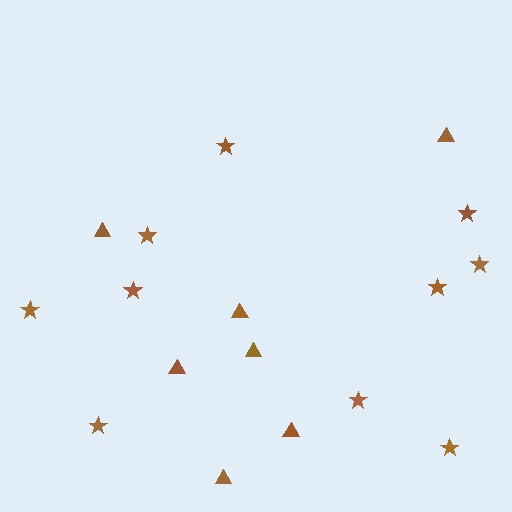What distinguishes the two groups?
There are 2 groups: one group of triangles (7) and one group of stars (10).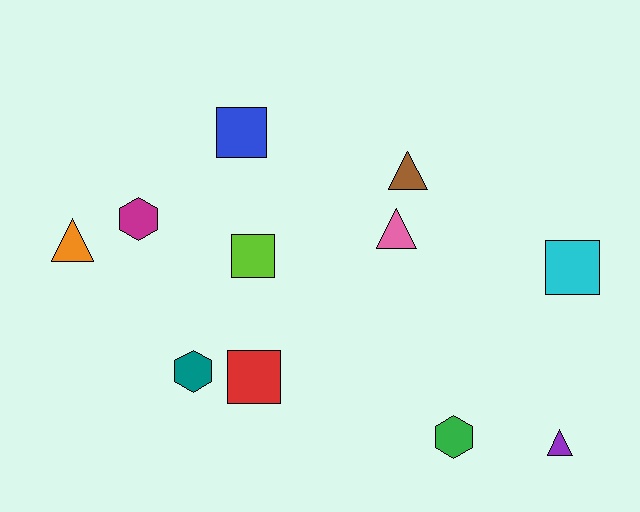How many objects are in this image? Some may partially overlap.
There are 11 objects.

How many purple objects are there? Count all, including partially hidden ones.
There is 1 purple object.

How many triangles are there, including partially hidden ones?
There are 4 triangles.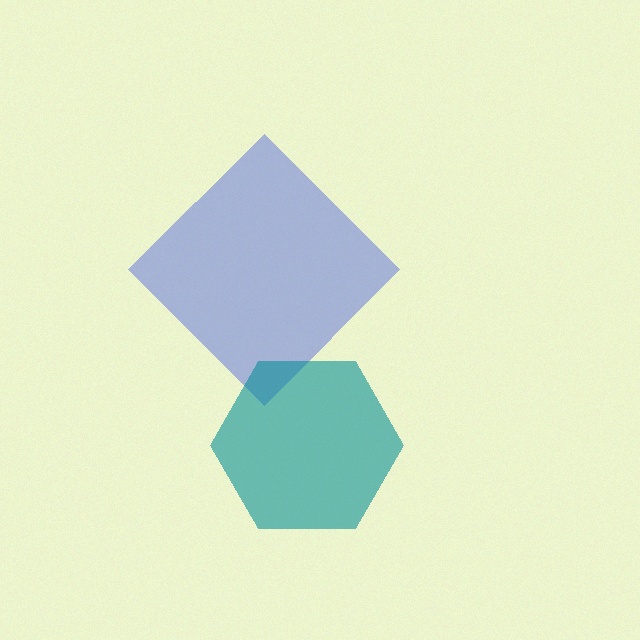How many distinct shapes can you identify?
There are 2 distinct shapes: a blue diamond, a teal hexagon.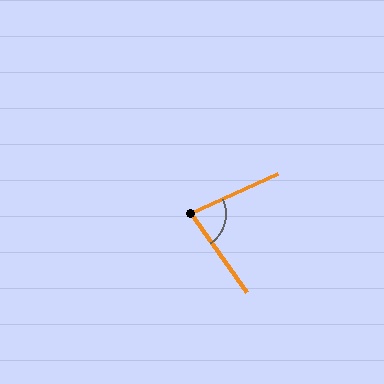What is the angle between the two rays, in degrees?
Approximately 79 degrees.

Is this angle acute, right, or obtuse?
It is acute.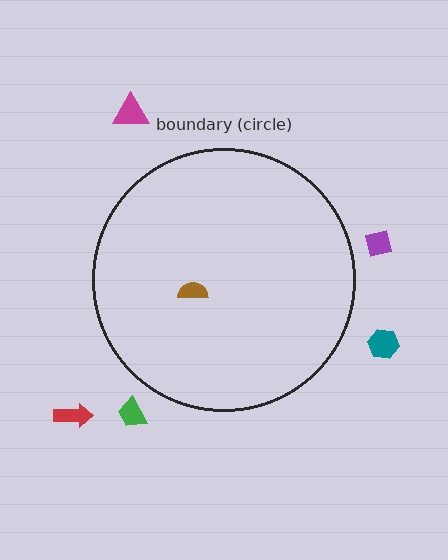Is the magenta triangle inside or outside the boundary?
Outside.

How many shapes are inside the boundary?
1 inside, 5 outside.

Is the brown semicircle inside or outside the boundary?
Inside.